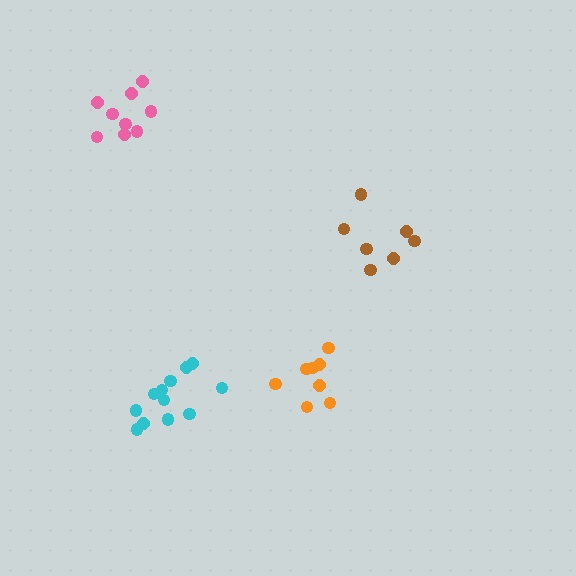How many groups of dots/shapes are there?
There are 4 groups.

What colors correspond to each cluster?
The clusters are colored: pink, brown, orange, cyan.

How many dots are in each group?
Group 1: 9 dots, Group 2: 7 dots, Group 3: 8 dots, Group 4: 12 dots (36 total).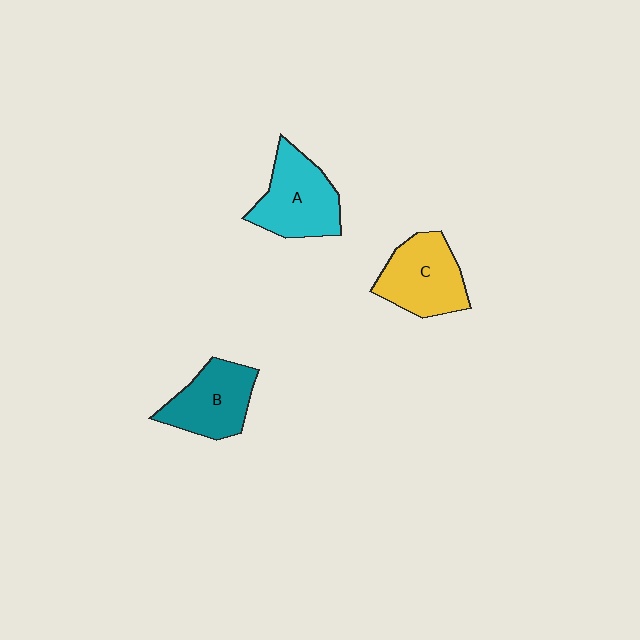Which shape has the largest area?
Shape A (cyan).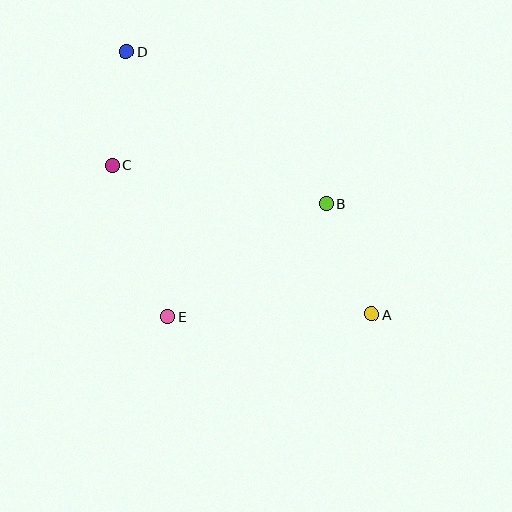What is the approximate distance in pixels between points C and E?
The distance between C and E is approximately 161 pixels.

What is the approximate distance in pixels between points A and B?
The distance between A and B is approximately 120 pixels.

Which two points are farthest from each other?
Points A and D are farthest from each other.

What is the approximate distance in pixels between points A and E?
The distance between A and E is approximately 204 pixels.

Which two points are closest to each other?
Points C and D are closest to each other.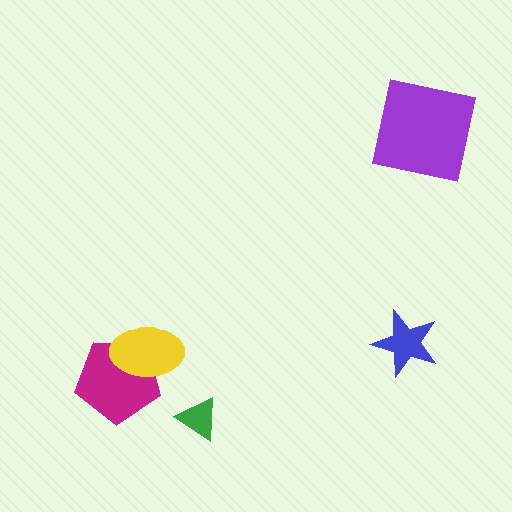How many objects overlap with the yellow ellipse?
1 object overlaps with the yellow ellipse.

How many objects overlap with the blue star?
0 objects overlap with the blue star.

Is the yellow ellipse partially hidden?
No, no other shape covers it.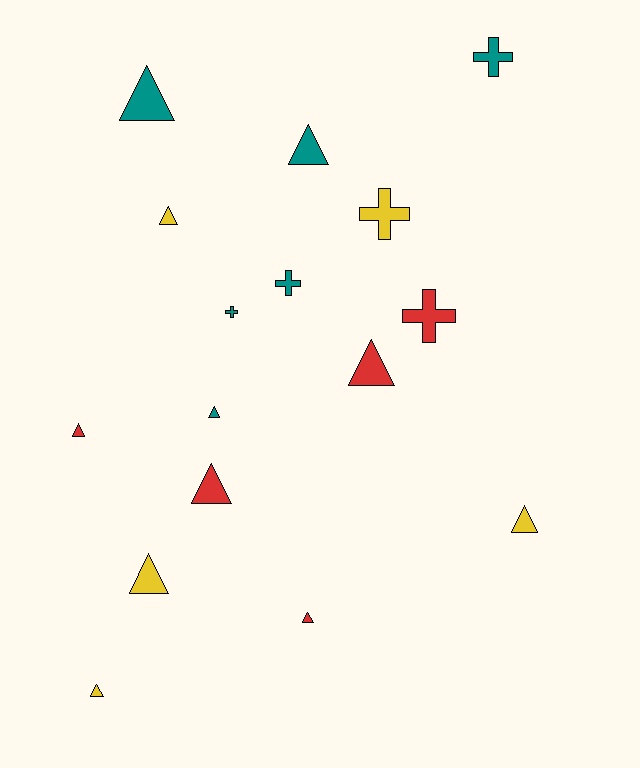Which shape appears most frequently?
Triangle, with 11 objects.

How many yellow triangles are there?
There are 4 yellow triangles.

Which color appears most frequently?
Teal, with 6 objects.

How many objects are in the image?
There are 16 objects.